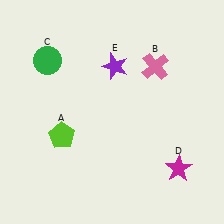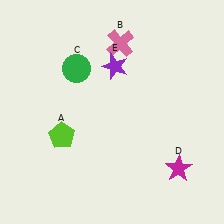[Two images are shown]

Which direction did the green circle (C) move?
The green circle (C) moved right.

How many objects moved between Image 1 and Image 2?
2 objects moved between the two images.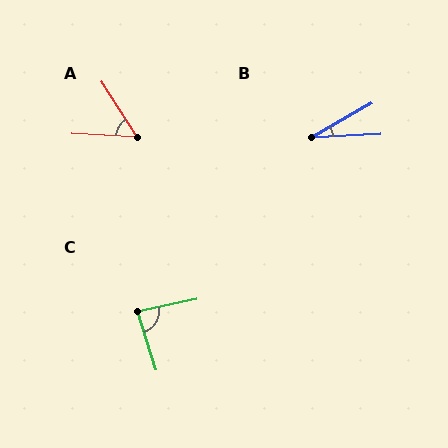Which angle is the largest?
C, at approximately 84 degrees.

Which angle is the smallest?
B, at approximately 27 degrees.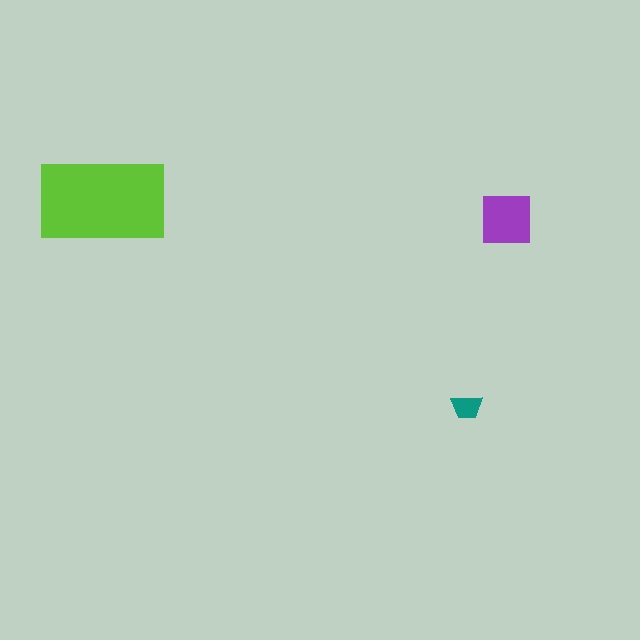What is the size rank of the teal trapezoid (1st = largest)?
3rd.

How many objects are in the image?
There are 3 objects in the image.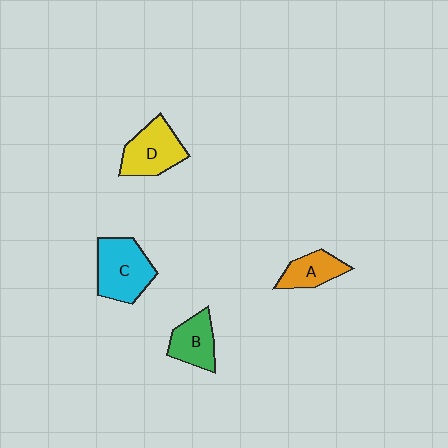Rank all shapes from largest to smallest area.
From largest to smallest: C (cyan), D (yellow), B (green), A (orange).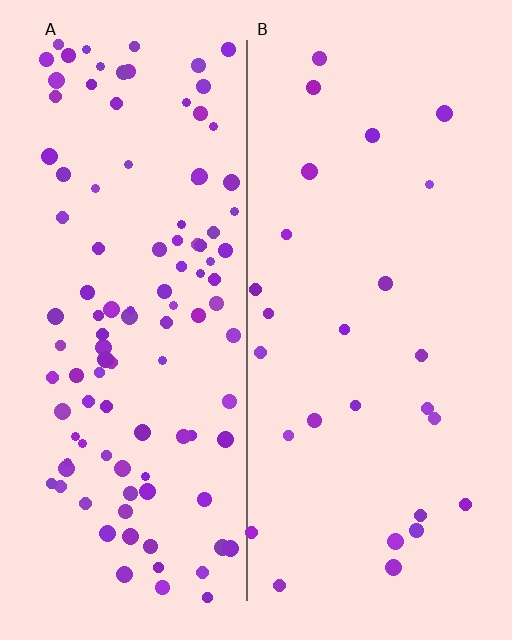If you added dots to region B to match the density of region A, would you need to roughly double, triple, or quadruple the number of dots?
Approximately quadruple.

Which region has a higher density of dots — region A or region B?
A (the left).